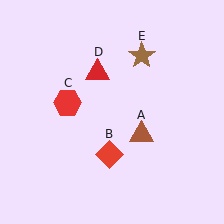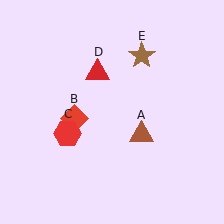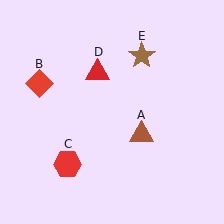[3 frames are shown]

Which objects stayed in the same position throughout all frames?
Brown triangle (object A) and red triangle (object D) and brown star (object E) remained stationary.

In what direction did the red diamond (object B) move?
The red diamond (object B) moved up and to the left.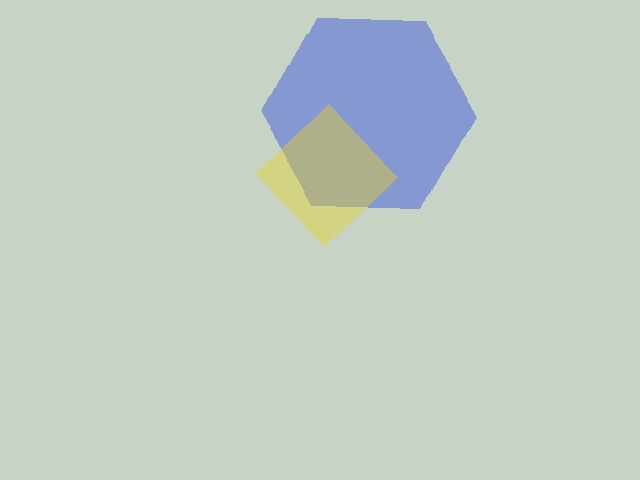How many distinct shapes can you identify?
There are 2 distinct shapes: a blue hexagon, a yellow diamond.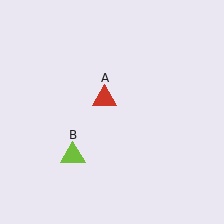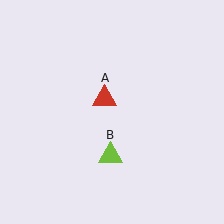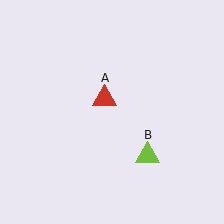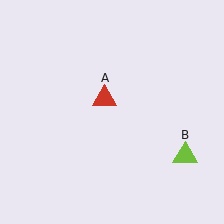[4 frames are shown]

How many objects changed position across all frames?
1 object changed position: lime triangle (object B).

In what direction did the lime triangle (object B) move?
The lime triangle (object B) moved right.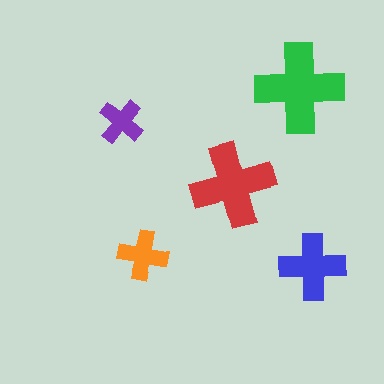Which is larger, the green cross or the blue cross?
The green one.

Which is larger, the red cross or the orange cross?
The red one.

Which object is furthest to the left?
The purple cross is leftmost.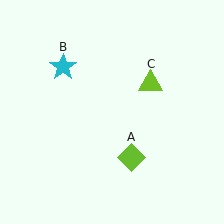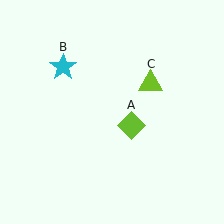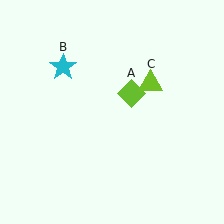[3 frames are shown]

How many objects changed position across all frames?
1 object changed position: lime diamond (object A).